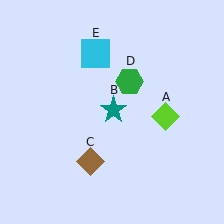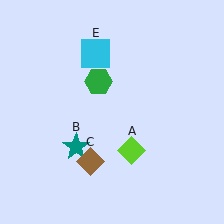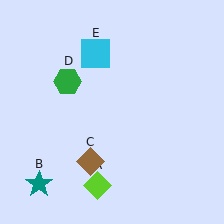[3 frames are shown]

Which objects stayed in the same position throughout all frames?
Brown diamond (object C) and cyan square (object E) remained stationary.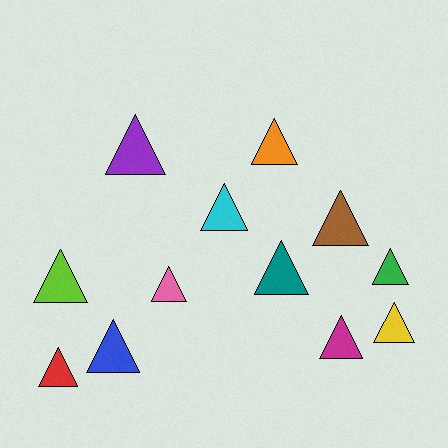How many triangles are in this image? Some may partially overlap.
There are 12 triangles.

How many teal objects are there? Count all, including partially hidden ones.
There is 1 teal object.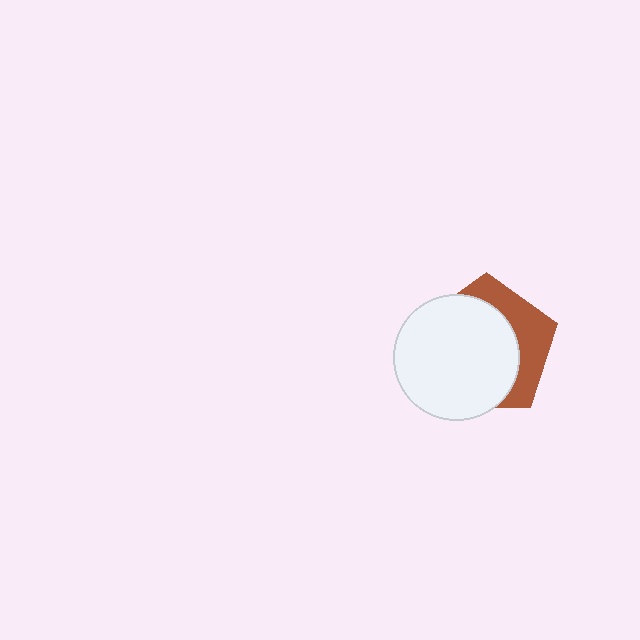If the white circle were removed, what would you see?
You would see the complete brown pentagon.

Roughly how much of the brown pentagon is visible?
A small part of it is visible (roughly 34%).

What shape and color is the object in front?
The object in front is a white circle.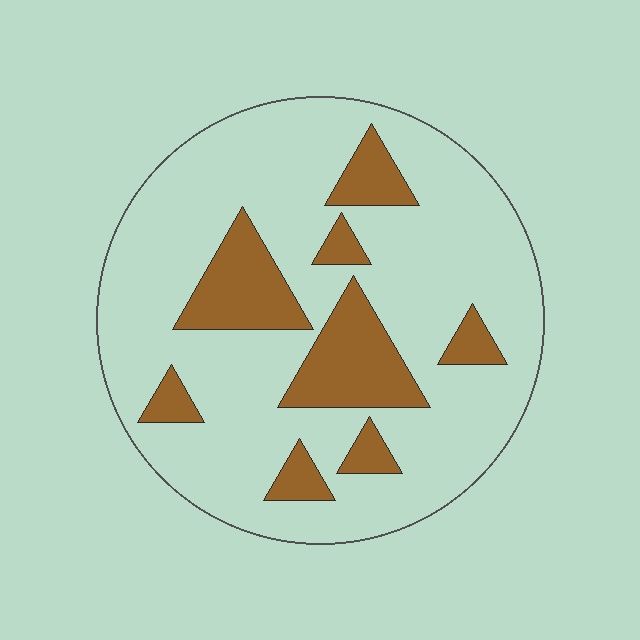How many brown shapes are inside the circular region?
8.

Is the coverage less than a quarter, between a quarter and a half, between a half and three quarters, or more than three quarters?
Less than a quarter.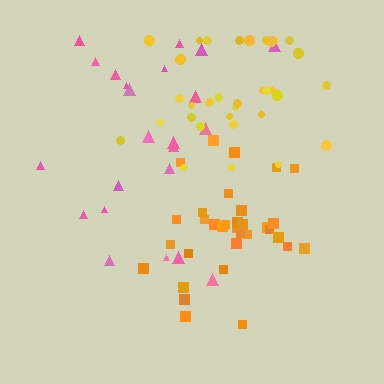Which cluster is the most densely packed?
Orange.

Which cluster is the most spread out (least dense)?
Pink.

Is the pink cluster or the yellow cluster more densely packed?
Yellow.